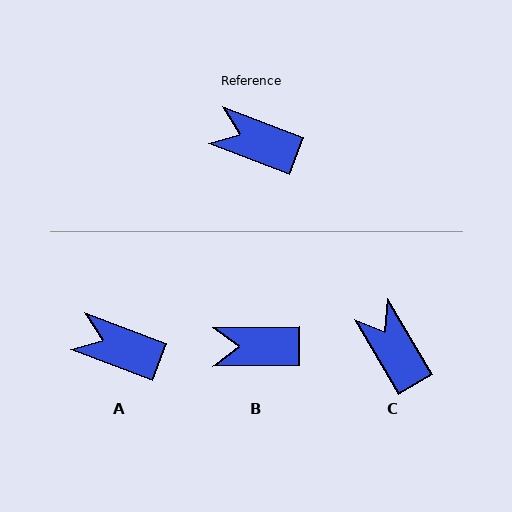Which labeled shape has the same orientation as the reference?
A.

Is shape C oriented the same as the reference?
No, it is off by about 38 degrees.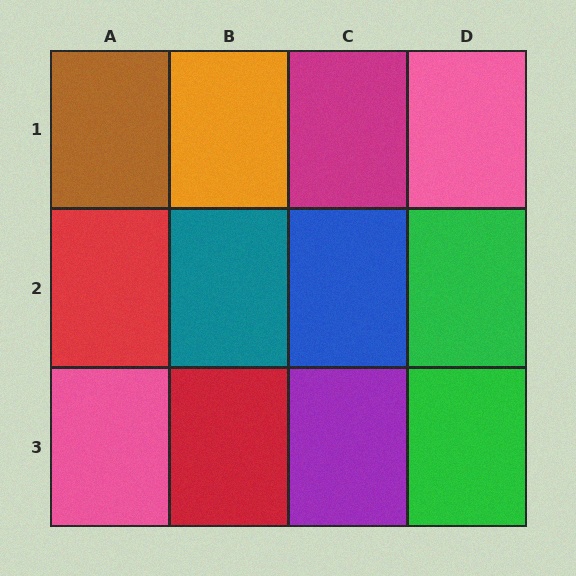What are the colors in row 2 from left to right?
Red, teal, blue, green.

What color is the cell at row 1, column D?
Pink.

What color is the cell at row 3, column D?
Green.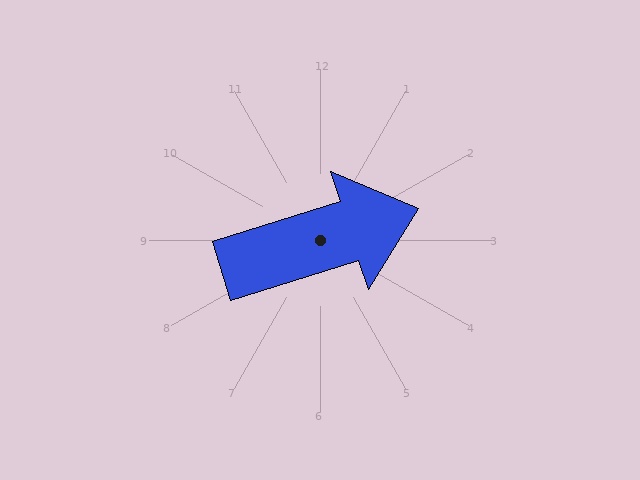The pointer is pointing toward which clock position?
Roughly 2 o'clock.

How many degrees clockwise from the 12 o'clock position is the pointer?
Approximately 73 degrees.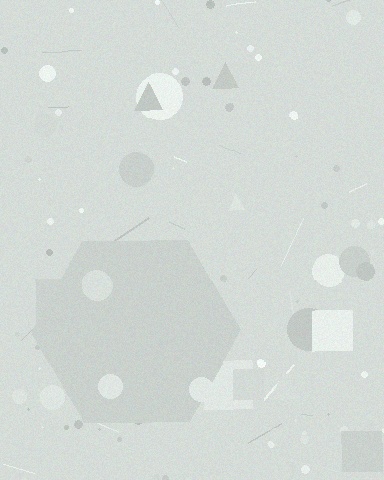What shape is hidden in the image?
A hexagon is hidden in the image.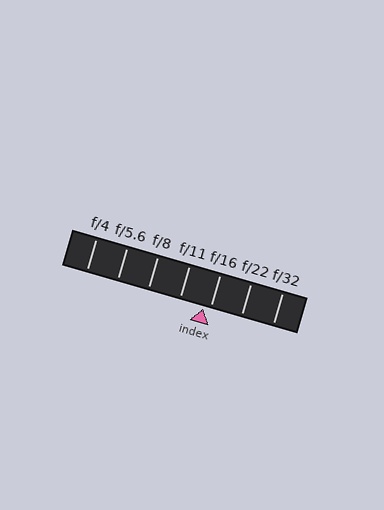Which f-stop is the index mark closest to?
The index mark is closest to f/16.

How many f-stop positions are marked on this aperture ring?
There are 7 f-stop positions marked.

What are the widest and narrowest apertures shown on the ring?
The widest aperture shown is f/4 and the narrowest is f/32.